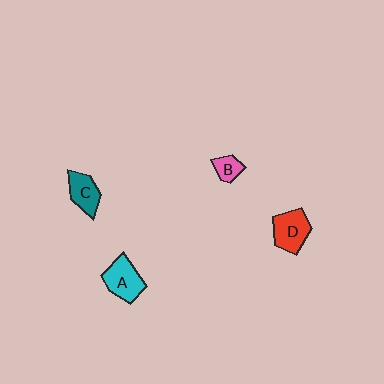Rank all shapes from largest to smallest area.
From largest to smallest: A (cyan), D (red), C (teal), B (pink).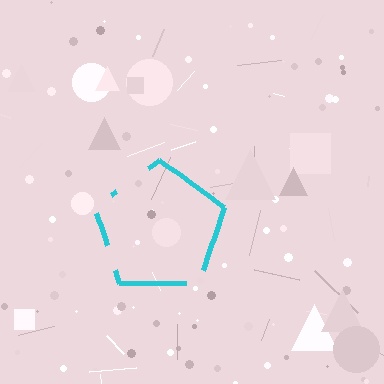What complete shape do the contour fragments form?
The contour fragments form a pentagon.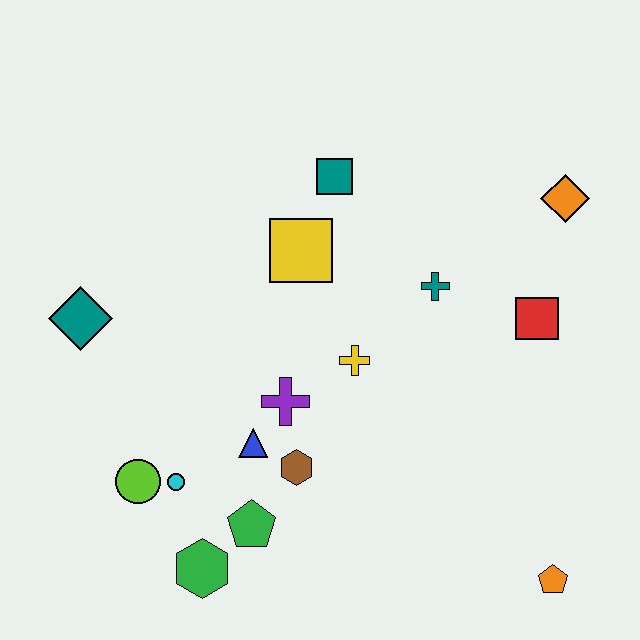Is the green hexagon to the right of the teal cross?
No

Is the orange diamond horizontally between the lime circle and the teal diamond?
No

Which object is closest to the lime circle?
The cyan circle is closest to the lime circle.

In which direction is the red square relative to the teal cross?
The red square is to the right of the teal cross.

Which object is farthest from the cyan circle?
The orange diamond is farthest from the cyan circle.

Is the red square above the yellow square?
No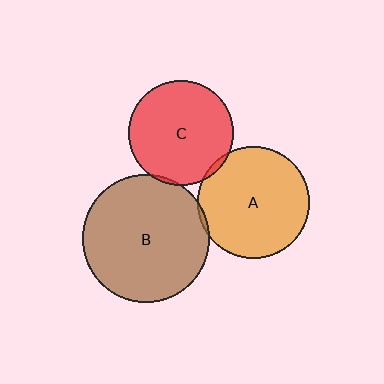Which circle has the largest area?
Circle B (brown).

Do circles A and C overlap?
Yes.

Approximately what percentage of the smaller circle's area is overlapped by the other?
Approximately 5%.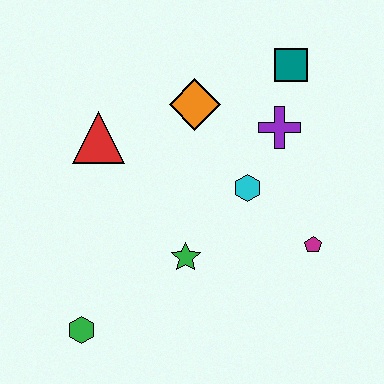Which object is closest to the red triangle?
The orange diamond is closest to the red triangle.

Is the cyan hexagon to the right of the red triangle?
Yes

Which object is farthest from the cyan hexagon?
The green hexagon is farthest from the cyan hexagon.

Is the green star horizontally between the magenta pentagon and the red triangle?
Yes